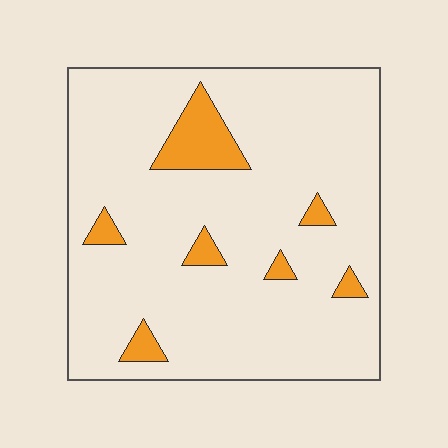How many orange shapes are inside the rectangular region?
7.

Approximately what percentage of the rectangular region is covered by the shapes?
Approximately 10%.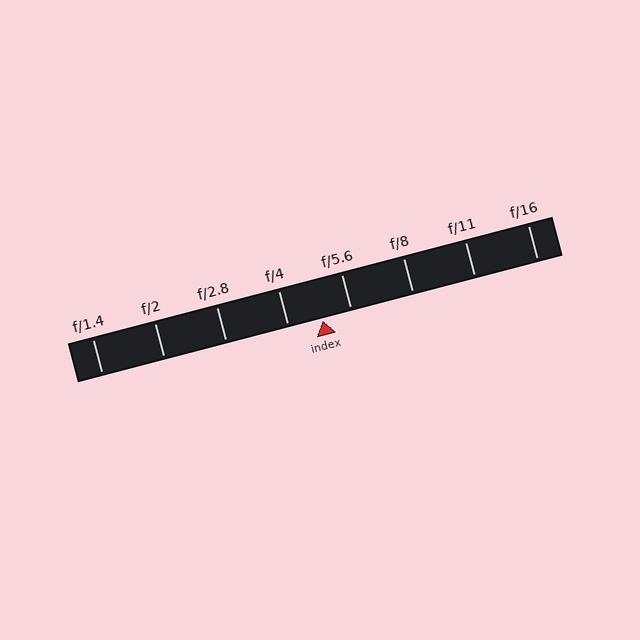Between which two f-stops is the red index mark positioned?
The index mark is between f/4 and f/5.6.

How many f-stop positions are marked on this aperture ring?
There are 8 f-stop positions marked.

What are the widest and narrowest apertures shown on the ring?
The widest aperture shown is f/1.4 and the narrowest is f/16.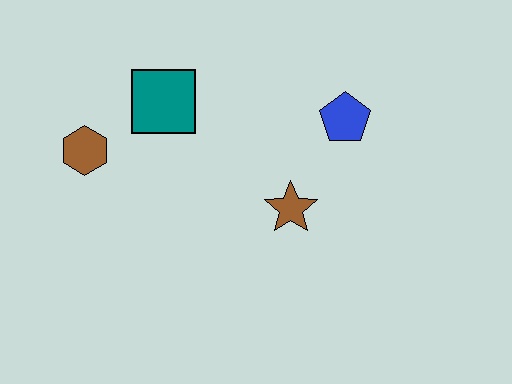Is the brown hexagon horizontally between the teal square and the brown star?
No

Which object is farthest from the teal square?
The blue pentagon is farthest from the teal square.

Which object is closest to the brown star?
The blue pentagon is closest to the brown star.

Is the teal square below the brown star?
No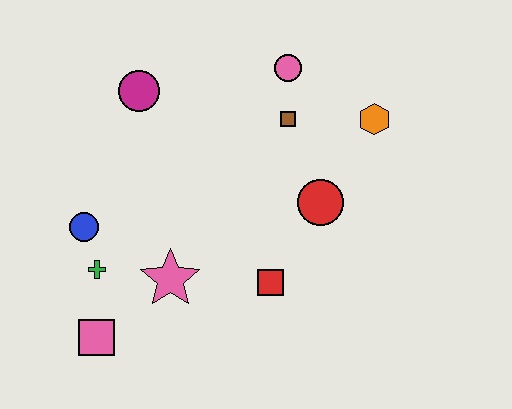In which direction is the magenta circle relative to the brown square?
The magenta circle is to the left of the brown square.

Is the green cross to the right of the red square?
No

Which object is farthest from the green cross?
The orange hexagon is farthest from the green cross.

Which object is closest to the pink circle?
The brown square is closest to the pink circle.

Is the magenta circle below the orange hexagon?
No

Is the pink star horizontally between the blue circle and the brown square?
Yes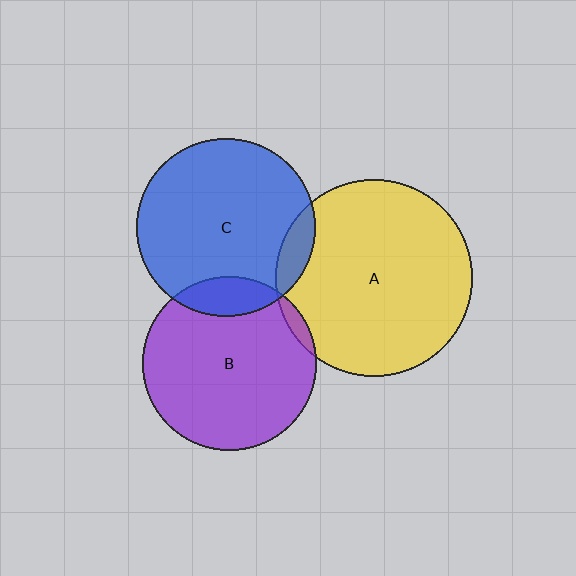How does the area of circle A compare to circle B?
Approximately 1.3 times.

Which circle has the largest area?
Circle A (yellow).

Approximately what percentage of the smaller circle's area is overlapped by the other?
Approximately 10%.